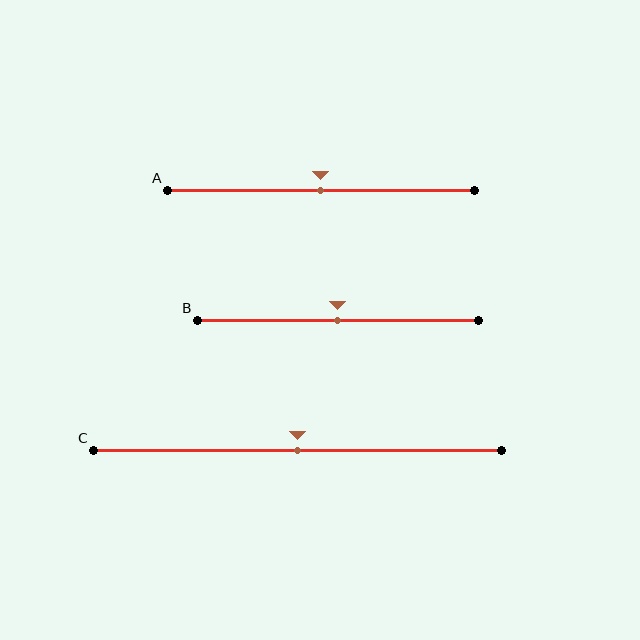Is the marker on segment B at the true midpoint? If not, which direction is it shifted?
Yes, the marker on segment B is at the true midpoint.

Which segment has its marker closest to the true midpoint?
Segment A has its marker closest to the true midpoint.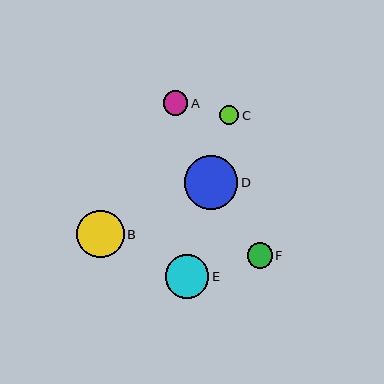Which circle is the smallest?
Circle C is the smallest with a size of approximately 19 pixels.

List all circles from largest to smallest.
From largest to smallest: D, B, E, F, A, C.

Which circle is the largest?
Circle D is the largest with a size of approximately 54 pixels.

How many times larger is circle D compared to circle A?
Circle D is approximately 2.2 times the size of circle A.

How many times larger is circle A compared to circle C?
Circle A is approximately 1.3 times the size of circle C.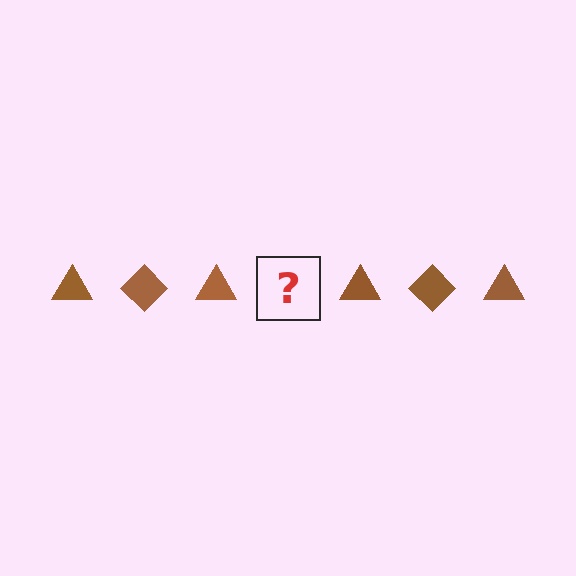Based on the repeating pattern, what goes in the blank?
The blank should be a brown diamond.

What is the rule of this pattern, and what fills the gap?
The rule is that the pattern cycles through triangle, diamond shapes in brown. The gap should be filled with a brown diamond.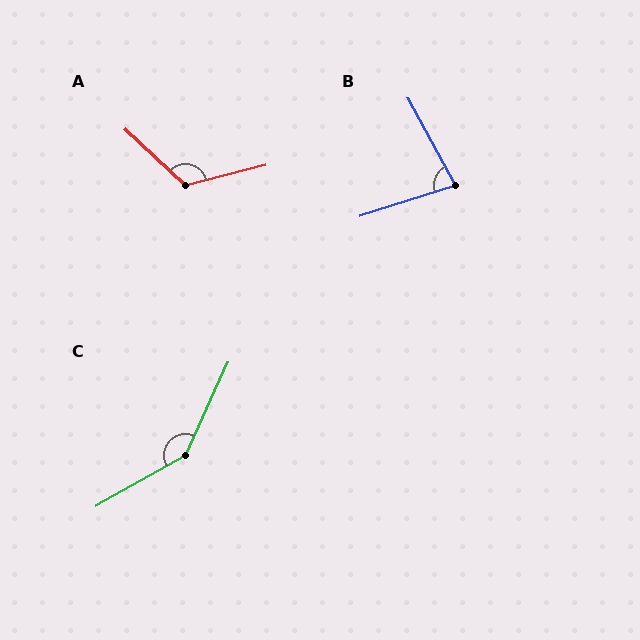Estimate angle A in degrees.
Approximately 123 degrees.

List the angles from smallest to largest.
B (79°), A (123°), C (144°).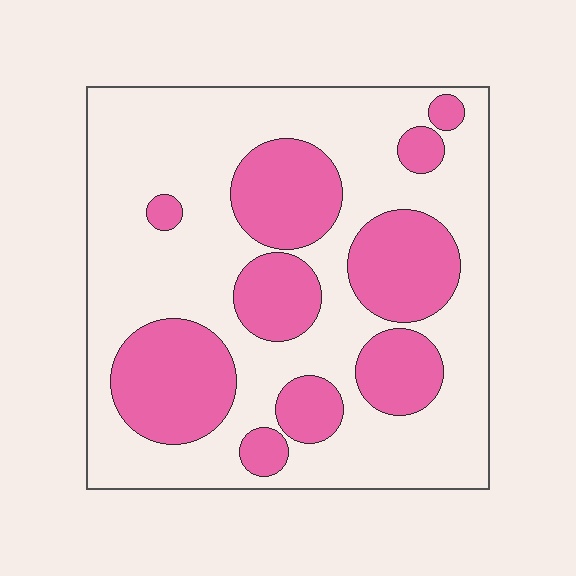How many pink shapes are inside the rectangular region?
10.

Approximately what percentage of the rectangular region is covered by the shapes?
Approximately 35%.